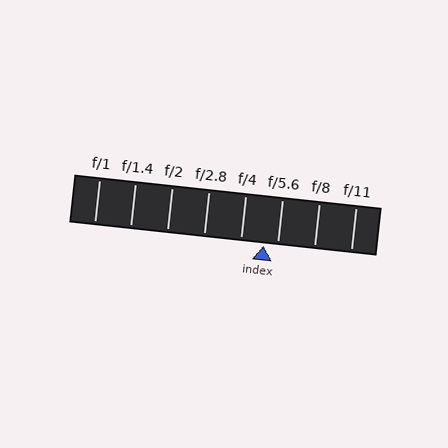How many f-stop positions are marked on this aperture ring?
There are 8 f-stop positions marked.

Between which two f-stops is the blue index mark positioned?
The index mark is between f/4 and f/5.6.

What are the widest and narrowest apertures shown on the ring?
The widest aperture shown is f/1 and the narrowest is f/11.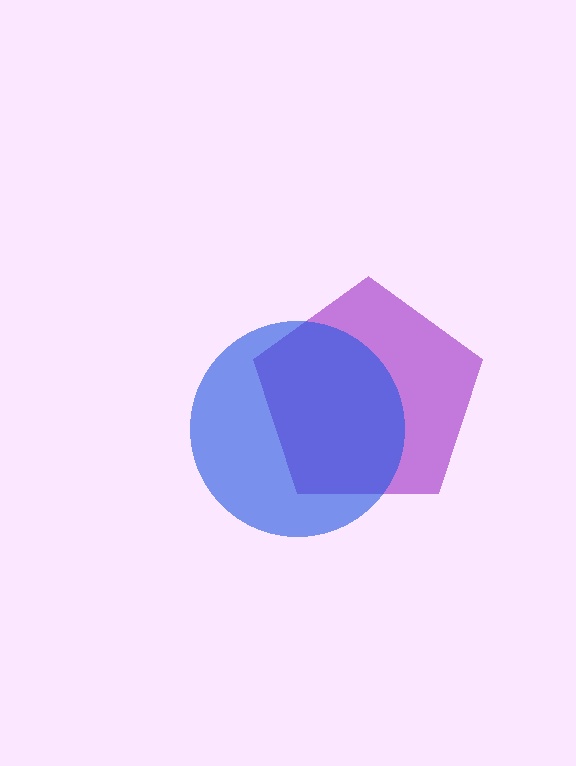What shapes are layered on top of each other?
The layered shapes are: a purple pentagon, a blue circle.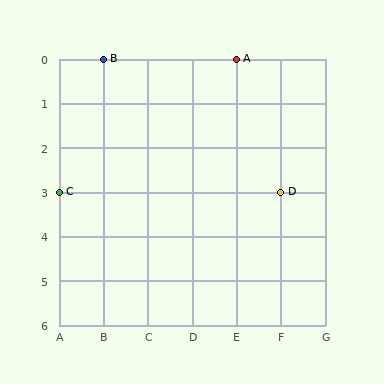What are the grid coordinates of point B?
Point B is at grid coordinates (B, 0).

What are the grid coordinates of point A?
Point A is at grid coordinates (E, 0).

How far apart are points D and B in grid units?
Points D and B are 4 columns and 3 rows apart (about 5.0 grid units diagonally).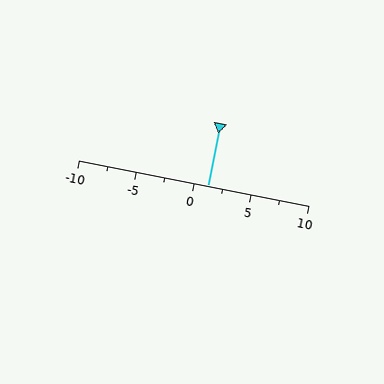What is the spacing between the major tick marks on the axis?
The major ticks are spaced 5 apart.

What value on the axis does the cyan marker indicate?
The marker indicates approximately 1.2.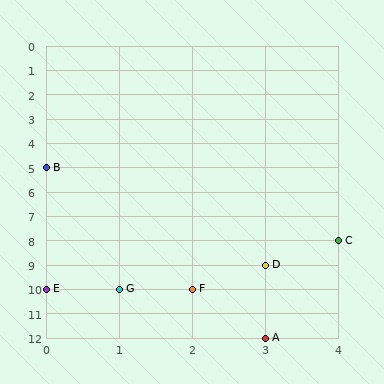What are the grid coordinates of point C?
Point C is at grid coordinates (4, 8).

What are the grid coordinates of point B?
Point B is at grid coordinates (0, 5).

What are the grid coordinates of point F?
Point F is at grid coordinates (2, 10).